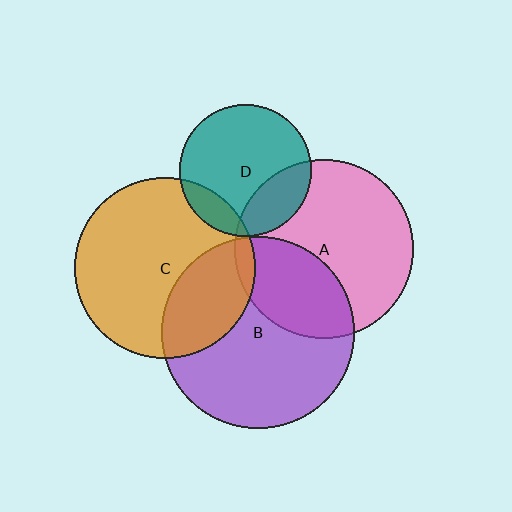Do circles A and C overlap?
Yes.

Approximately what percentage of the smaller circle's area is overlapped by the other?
Approximately 5%.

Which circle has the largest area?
Circle B (purple).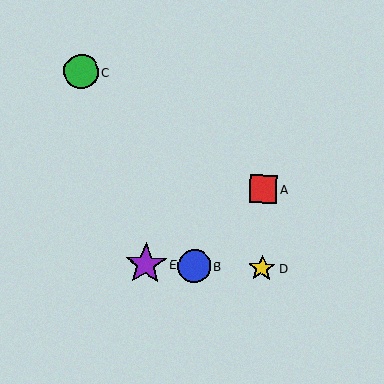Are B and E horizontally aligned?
Yes, both are at y≈266.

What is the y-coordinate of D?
Object D is at y≈268.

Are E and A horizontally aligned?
No, E is at y≈264 and A is at y≈189.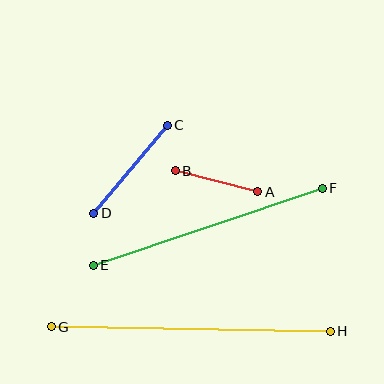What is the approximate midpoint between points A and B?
The midpoint is at approximately (216, 181) pixels.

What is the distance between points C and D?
The distance is approximately 115 pixels.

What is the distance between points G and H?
The distance is approximately 279 pixels.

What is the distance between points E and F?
The distance is approximately 242 pixels.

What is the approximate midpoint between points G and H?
The midpoint is at approximately (191, 329) pixels.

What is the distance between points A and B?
The distance is approximately 85 pixels.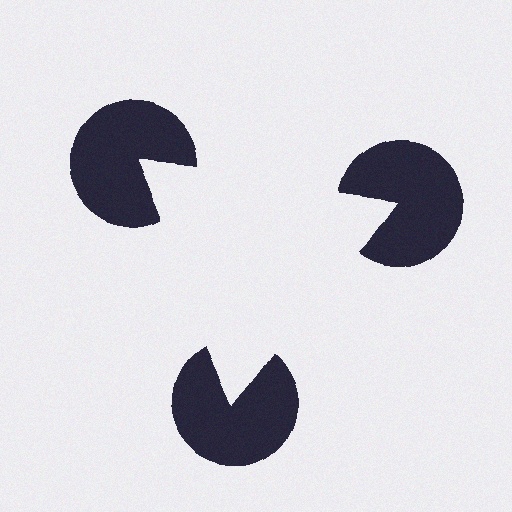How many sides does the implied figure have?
3 sides.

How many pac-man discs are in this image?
There are 3 — one at each vertex of the illusory triangle.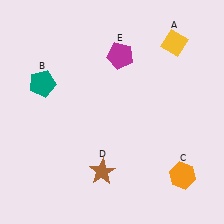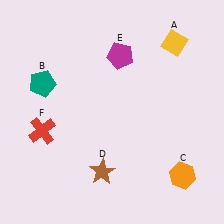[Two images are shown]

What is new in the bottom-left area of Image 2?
A red cross (F) was added in the bottom-left area of Image 2.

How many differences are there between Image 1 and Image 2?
There is 1 difference between the two images.